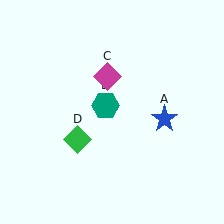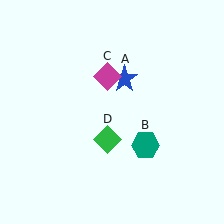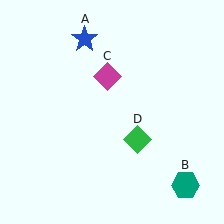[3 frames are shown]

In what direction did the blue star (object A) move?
The blue star (object A) moved up and to the left.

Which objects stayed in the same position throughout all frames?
Magenta diamond (object C) remained stationary.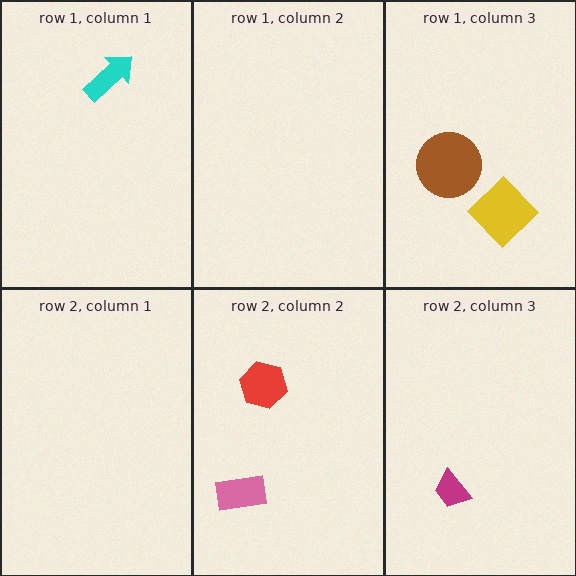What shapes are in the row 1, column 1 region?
The cyan arrow.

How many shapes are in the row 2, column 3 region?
1.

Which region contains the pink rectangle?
The row 2, column 2 region.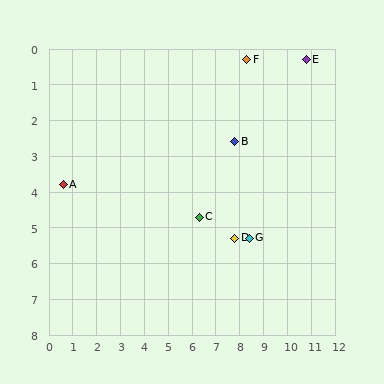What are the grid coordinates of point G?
Point G is at approximately (8.4, 5.3).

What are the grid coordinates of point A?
Point A is at approximately (0.6, 3.8).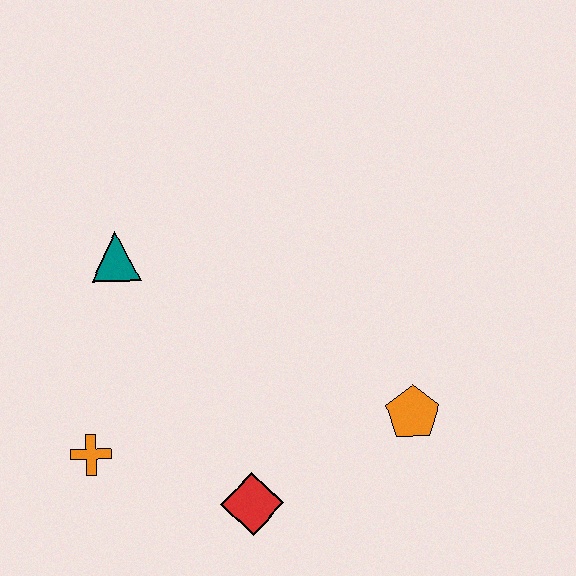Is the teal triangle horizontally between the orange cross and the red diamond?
Yes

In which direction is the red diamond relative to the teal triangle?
The red diamond is below the teal triangle.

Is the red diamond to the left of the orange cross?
No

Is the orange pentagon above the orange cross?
Yes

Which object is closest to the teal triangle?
The orange cross is closest to the teal triangle.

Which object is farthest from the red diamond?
The teal triangle is farthest from the red diamond.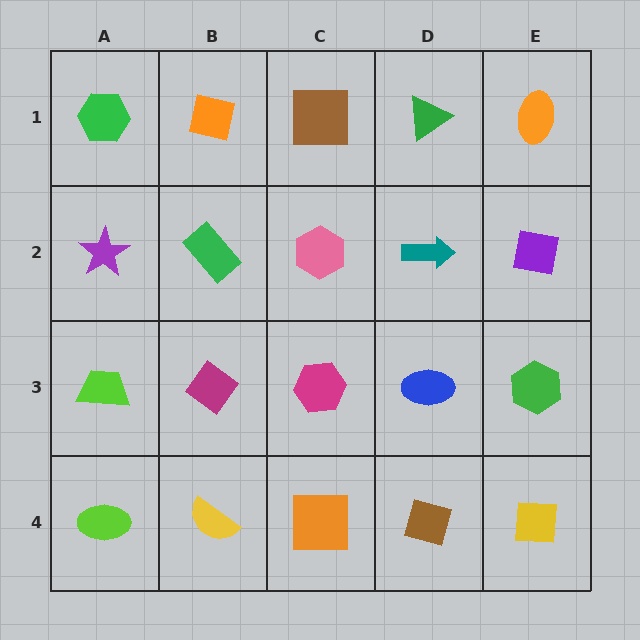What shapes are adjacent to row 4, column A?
A lime trapezoid (row 3, column A), a yellow semicircle (row 4, column B).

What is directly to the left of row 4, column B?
A lime ellipse.